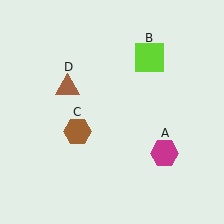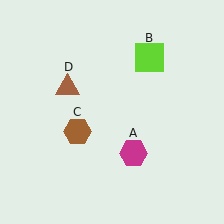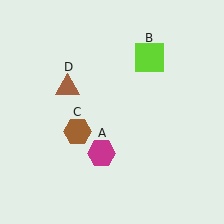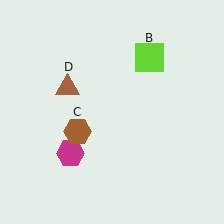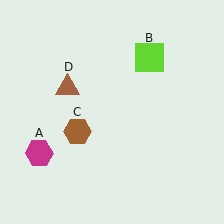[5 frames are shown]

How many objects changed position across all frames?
1 object changed position: magenta hexagon (object A).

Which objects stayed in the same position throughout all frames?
Lime square (object B) and brown hexagon (object C) and brown triangle (object D) remained stationary.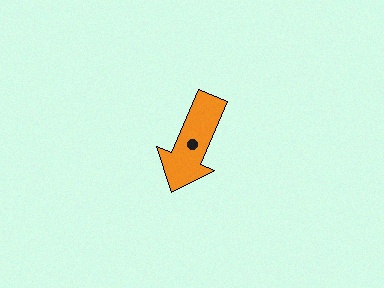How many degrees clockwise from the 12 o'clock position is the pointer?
Approximately 203 degrees.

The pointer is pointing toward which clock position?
Roughly 7 o'clock.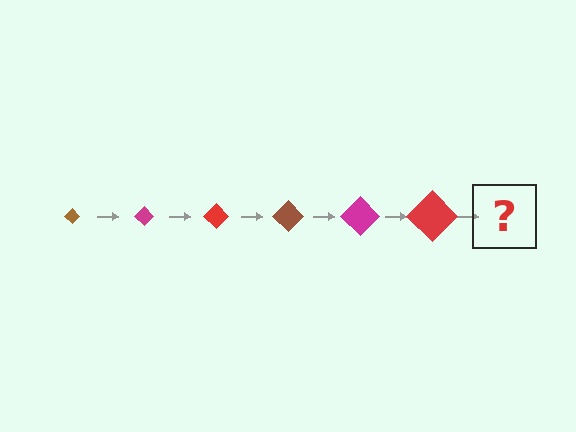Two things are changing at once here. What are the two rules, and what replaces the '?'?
The two rules are that the diamond grows larger each step and the color cycles through brown, magenta, and red. The '?' should be a brown diamond, larger than the previous one.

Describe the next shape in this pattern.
It should be a brown diamond, larger than the previous one.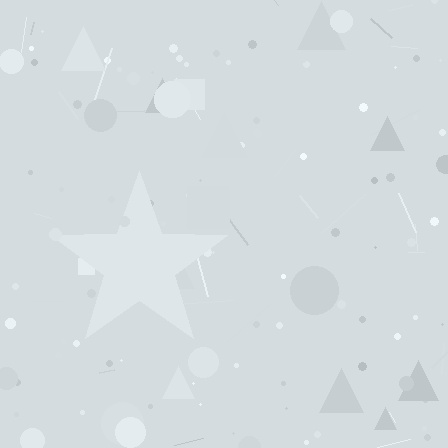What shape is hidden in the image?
A star is hidden in the image.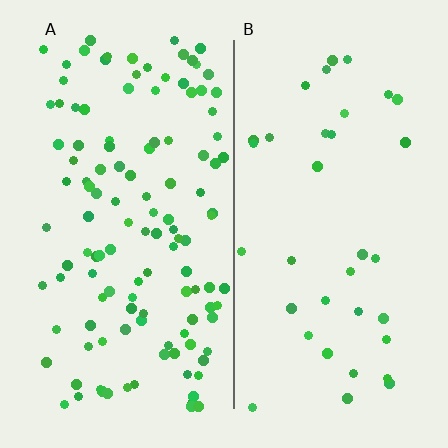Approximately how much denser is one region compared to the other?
Approximately 3.4× — region A over region B.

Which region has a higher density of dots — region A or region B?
A (the left).